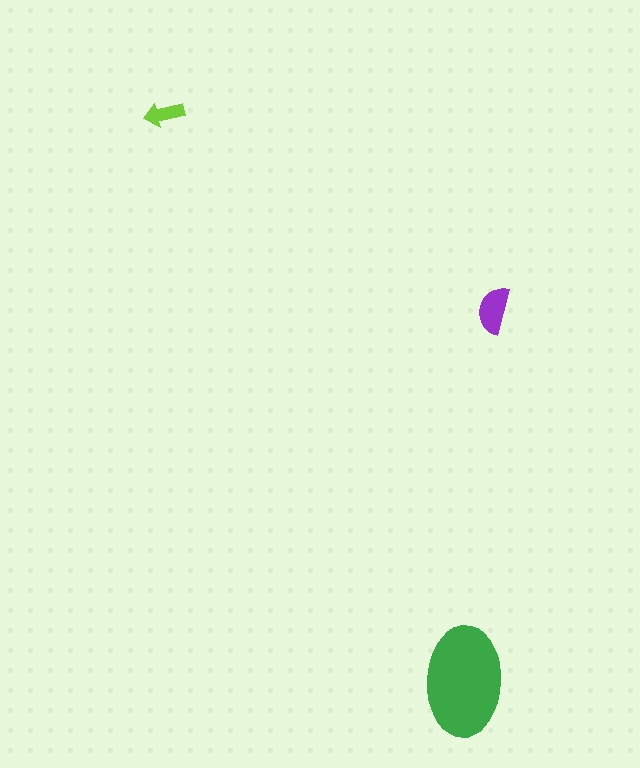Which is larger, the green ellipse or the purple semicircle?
The green ellipse.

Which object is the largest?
The green ellipse.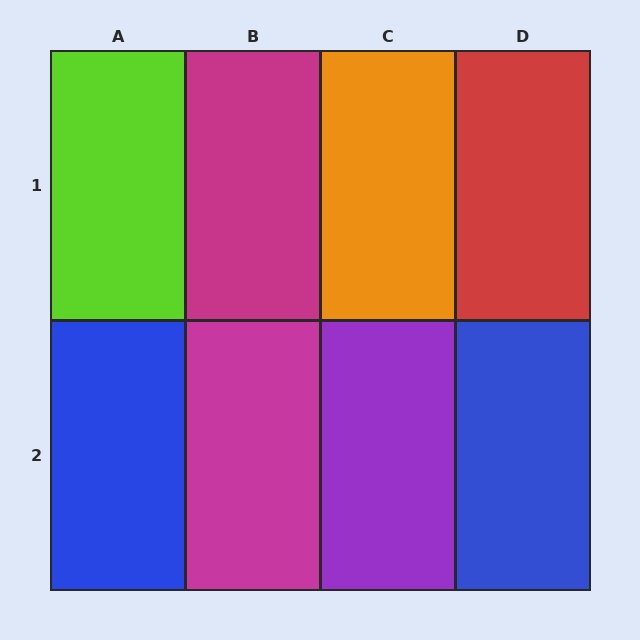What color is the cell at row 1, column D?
Red.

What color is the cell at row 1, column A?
Lime.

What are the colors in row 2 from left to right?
Blue, magenta, purple, blue.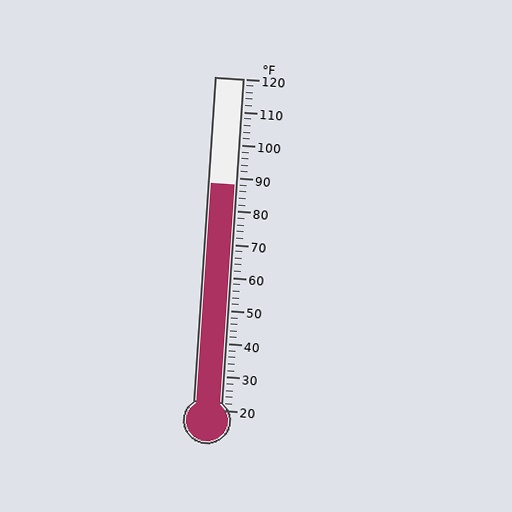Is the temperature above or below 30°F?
The temperature is above 30°F.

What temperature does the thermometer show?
The thermometer shows approximately 88°F.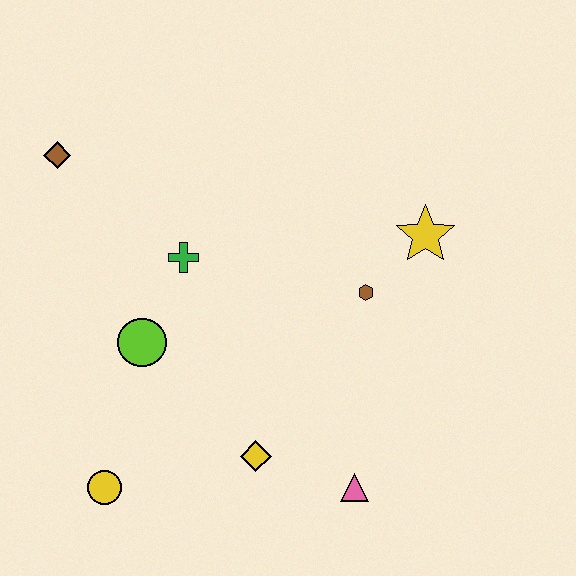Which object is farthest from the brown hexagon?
The brown diamond is farthest from the brown hexagon.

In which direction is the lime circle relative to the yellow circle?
The lime circle is above the yellow circle.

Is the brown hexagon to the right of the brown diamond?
Yes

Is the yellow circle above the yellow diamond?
No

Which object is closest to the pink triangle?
The yellow diamond is closest to the pink triangle.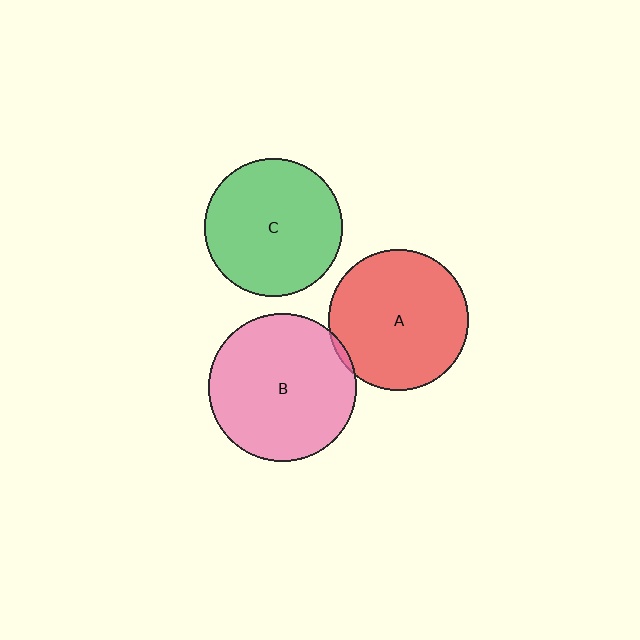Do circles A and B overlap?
Yes.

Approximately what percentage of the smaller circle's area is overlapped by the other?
Approximately 5%.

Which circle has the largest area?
Circle B (pink).